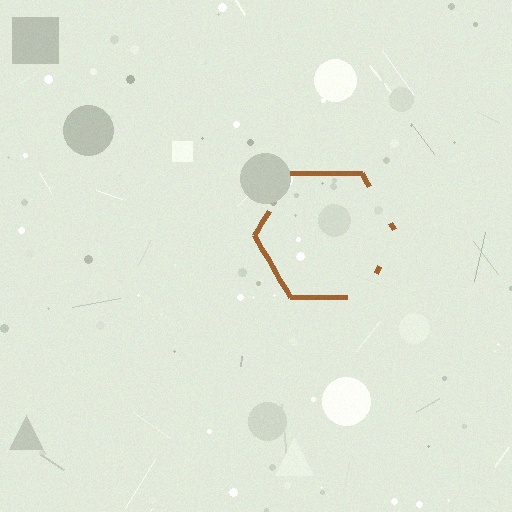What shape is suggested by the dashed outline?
The dashed outline suggests a hexagon.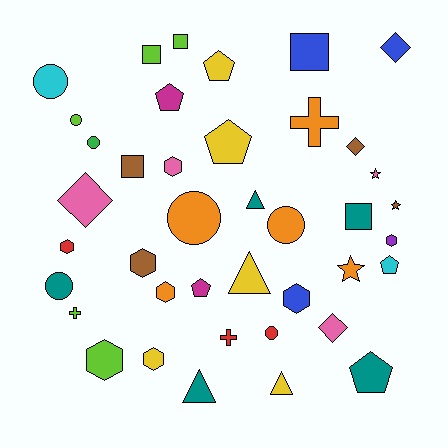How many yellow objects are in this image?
There are 5 yellow objects.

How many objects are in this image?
There are 40 objects.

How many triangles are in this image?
There are 4 triangles.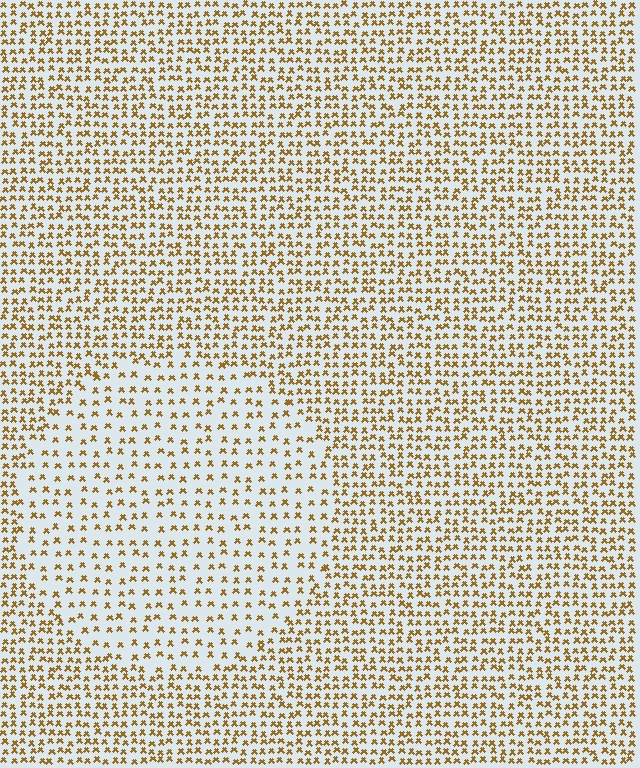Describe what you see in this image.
The image contains small brown elements arranged at two different densities. A circle-shaped region is visible where the elements are less densely packed than the surrounding area.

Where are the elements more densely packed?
The elements are more densely packed outside the circle boundary.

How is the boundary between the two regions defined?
The boundary is defined by a change in element density (approximately 1.9x ratio). All elements are the same color, size, and shape.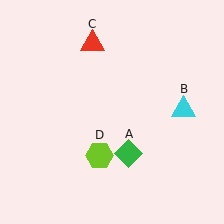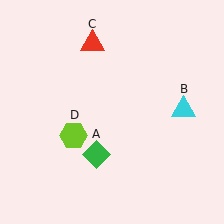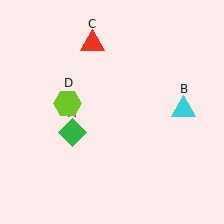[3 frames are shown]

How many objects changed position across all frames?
2 objects changed position: green diamond (object A), lime hexagon (object D).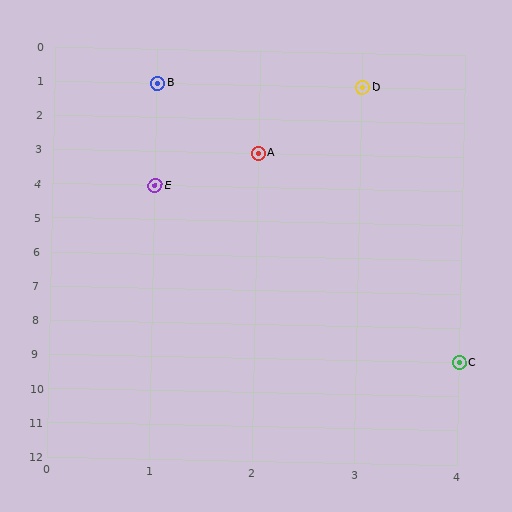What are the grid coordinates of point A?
Point A is at grid coordinates (2, 3).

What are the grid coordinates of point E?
Point E is at grid coordinates (1, 4).